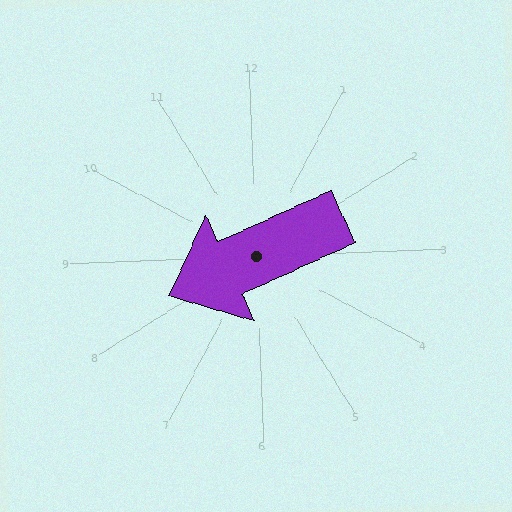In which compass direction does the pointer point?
West.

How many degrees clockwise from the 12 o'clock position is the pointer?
Approximately 248 degrees.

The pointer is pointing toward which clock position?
Roughly 8 o'clock.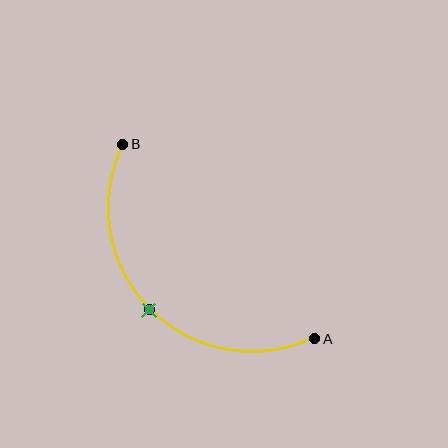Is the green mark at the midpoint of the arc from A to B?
Yes. The green mark lies on the arc at equal arc-length from both A and B — it is the arc midpoint.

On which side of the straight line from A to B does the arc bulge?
The arc bulges below and to the left of the straight line connecting A and B.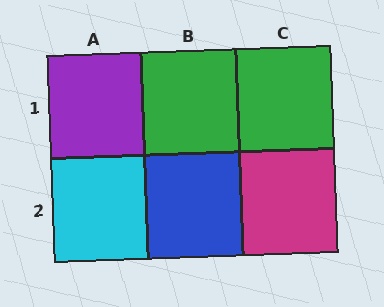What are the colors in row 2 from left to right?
Cyan, blue, magenta.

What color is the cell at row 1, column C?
Green.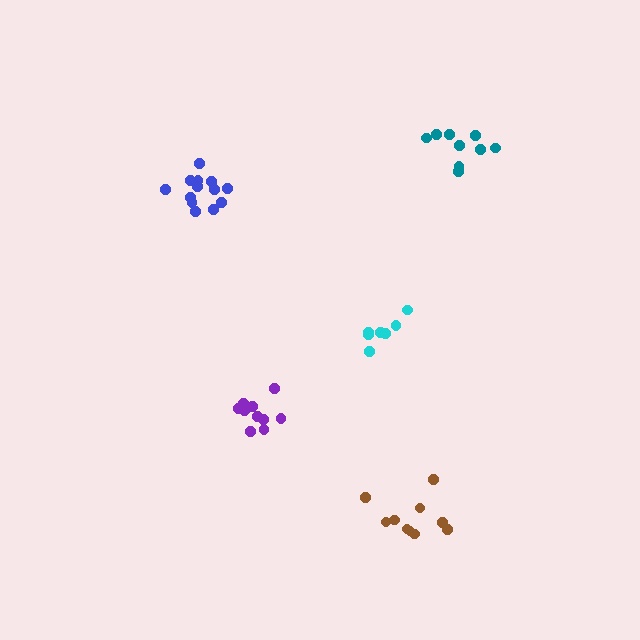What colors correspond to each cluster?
The clusters are colored: blue, purple, teal, cyan, brown.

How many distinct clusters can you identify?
There are 5 distinct clusters.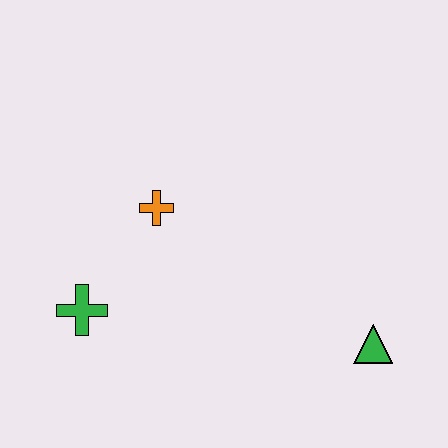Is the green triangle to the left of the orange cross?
No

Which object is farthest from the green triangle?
The green cross is farthest from the green triangle.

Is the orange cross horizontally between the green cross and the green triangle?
Yes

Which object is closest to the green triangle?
The orange cross is closest to the green triangle.